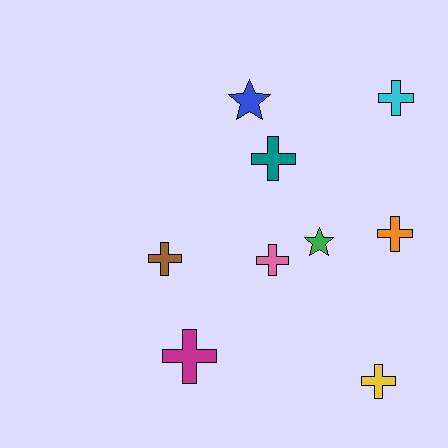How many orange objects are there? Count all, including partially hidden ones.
There is 1 orange object.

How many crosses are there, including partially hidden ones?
There are 7 crosses.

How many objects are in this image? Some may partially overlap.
There are 9 objects.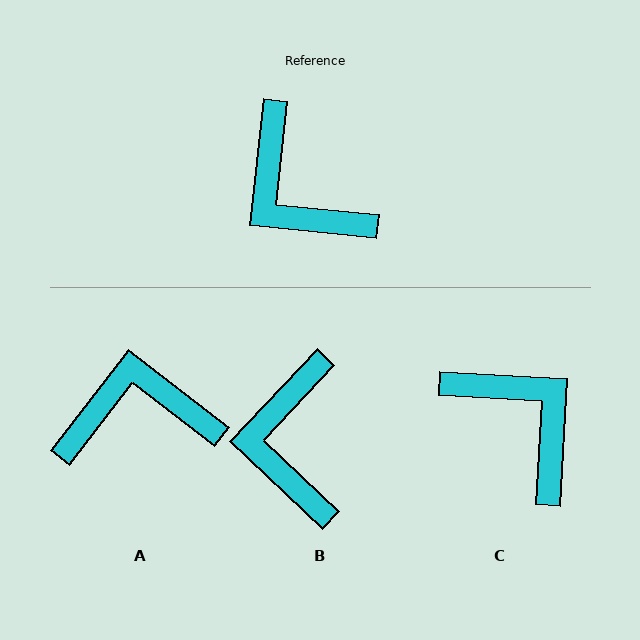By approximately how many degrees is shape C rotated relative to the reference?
Approximately 177 degrees clockwise.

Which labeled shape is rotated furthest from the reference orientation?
C, about 177 degrees away.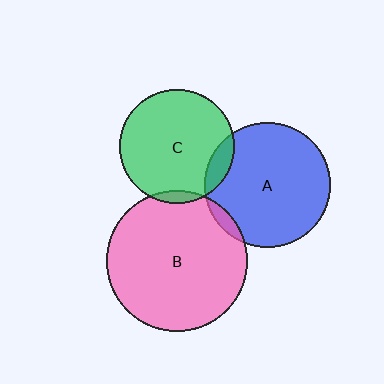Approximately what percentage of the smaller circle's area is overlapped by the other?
Approximately 5%.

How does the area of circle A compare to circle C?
Approximately 1.2 times.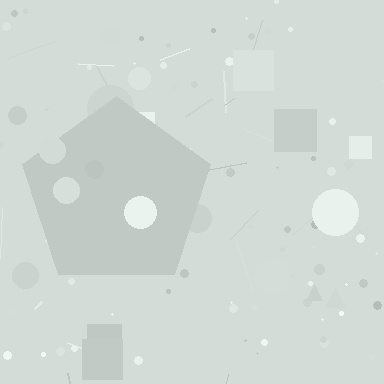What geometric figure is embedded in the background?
A pentagon is embedded in the background.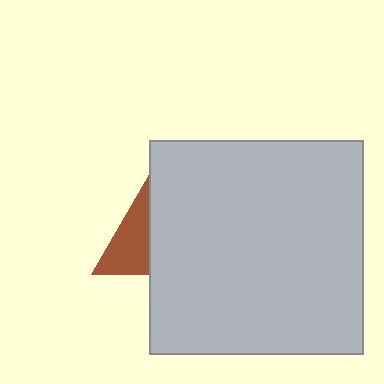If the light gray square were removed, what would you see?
You would see the complete brown triangle.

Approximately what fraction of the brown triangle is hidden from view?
Roughly 64% of the brown triangle is hidden behind the light gray square.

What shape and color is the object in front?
The object in front is a light gray square.